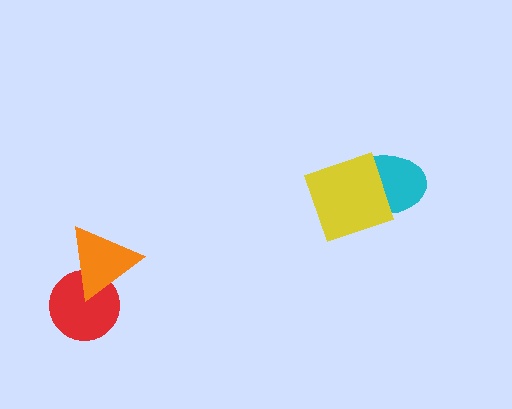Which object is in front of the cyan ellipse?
The yellow square is in front of the cyan ellipse.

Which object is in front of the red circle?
The orange triangle is in front of the red circle.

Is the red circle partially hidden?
Yes, it is partially covered by another shape.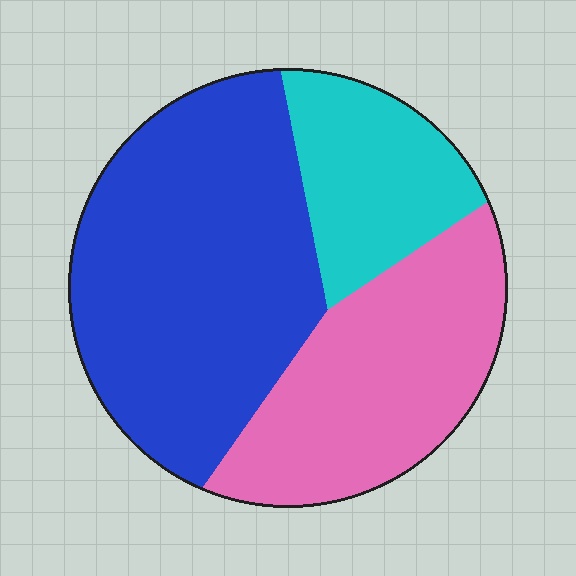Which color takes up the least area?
Cyan, at roughly 20%.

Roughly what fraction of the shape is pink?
Pink covers about 30% of the shape.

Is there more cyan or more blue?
Blue.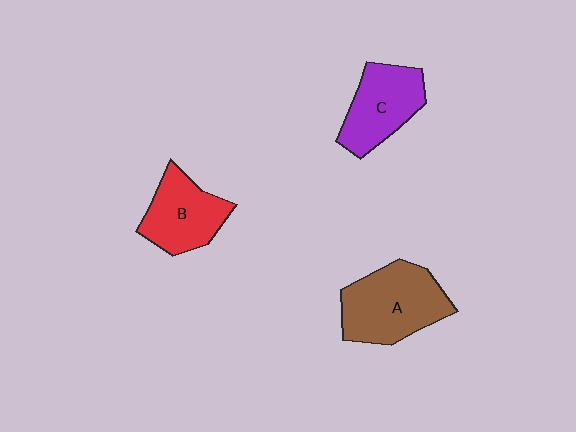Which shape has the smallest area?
Shape B (red).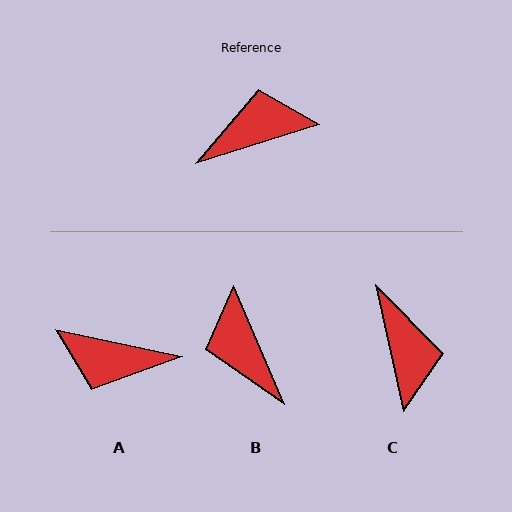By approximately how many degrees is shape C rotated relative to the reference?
Approximately 95 degrees clockwise.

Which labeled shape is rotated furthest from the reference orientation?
A, about 151 degrees away.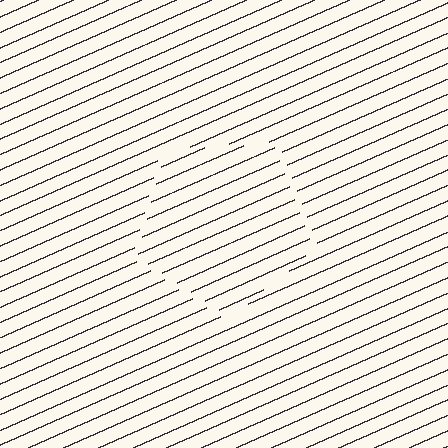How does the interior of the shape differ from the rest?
The interior of the shape contains the same grating, shifted by half a period — the contour is defined by the phase discontinuity where line-ends from the inner and outer gratings abut.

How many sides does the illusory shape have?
5 sides — the line-ends trace a pentagon.